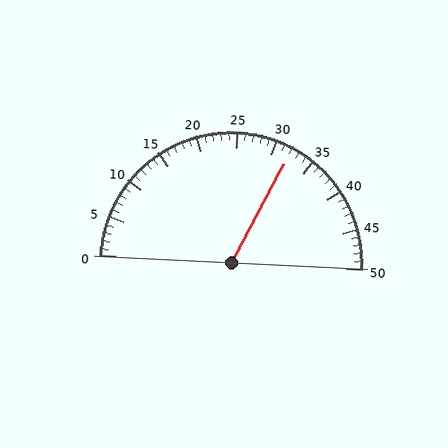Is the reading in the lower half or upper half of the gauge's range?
The reading is in the upper half of the range (0 to 50).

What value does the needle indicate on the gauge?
The needle indicates approximately 32.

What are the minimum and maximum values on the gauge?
The gauge ranges from 0 to 50.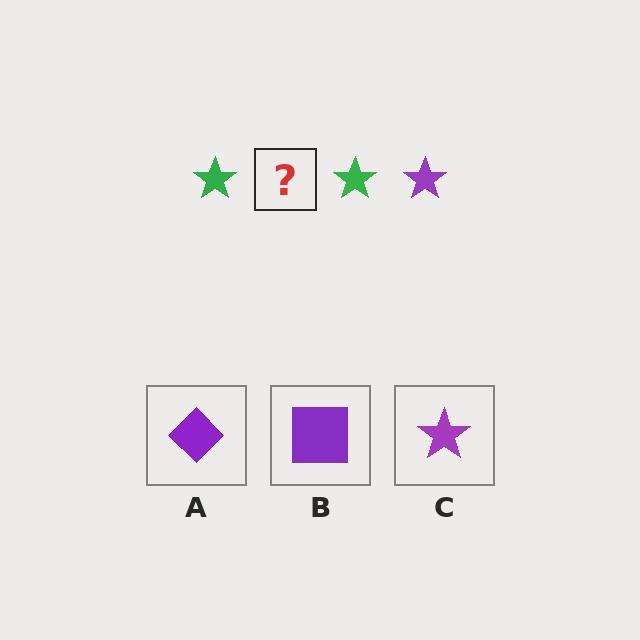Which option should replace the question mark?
Option C.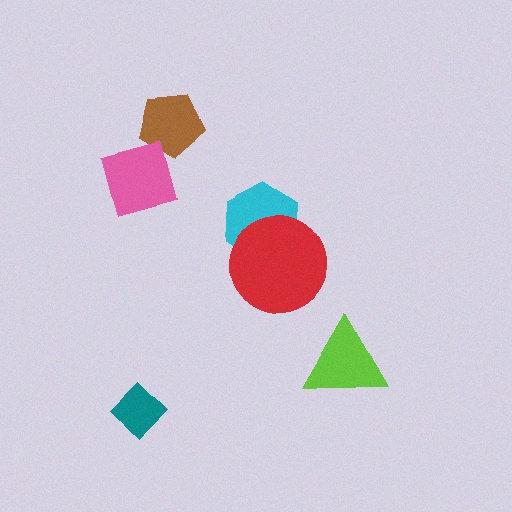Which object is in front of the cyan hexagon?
The red circle is in front of the cyan hexagon.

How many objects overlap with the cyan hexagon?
1 object overlaps with the cyan hexagon.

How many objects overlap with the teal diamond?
0 objects overlap with the teal diamond.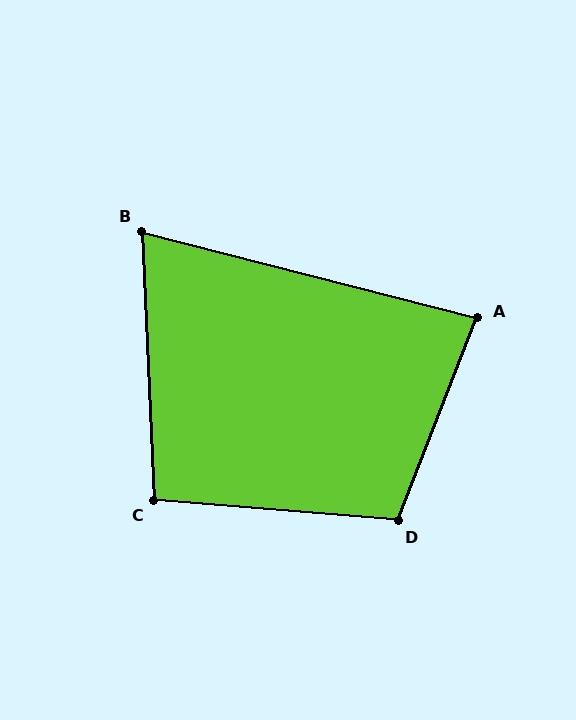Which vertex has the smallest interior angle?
B, at approximately 73 degrees.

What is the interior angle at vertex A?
Approximately 83 degrees (acute).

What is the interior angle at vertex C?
Approximately 97 degrees (obtuse).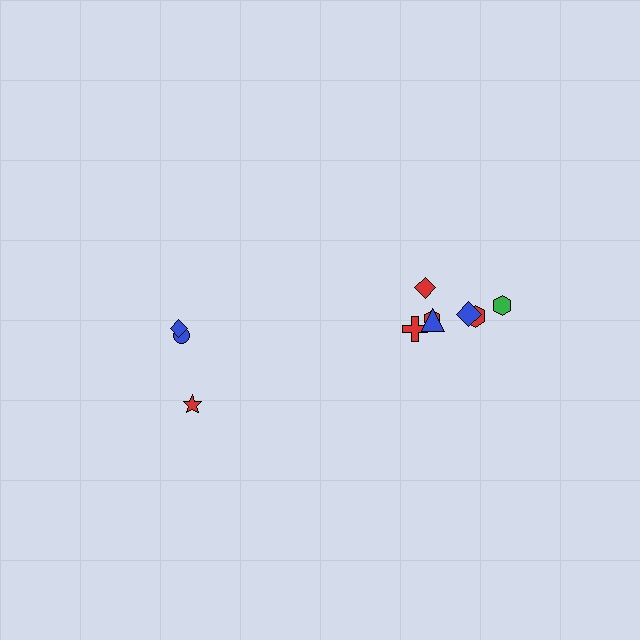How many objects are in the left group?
There are 3 objects.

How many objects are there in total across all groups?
There are 10 objects.